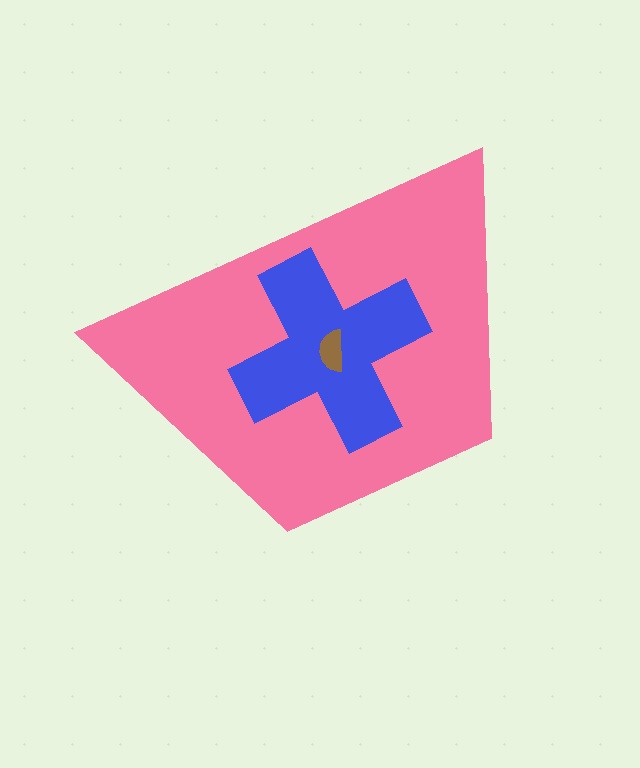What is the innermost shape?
The brown semicircle.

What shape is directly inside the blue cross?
The brown semicircle.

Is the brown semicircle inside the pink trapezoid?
Yes.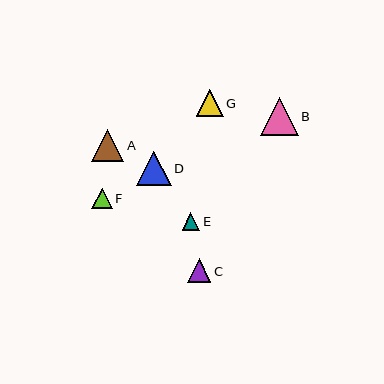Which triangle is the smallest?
Triangle E is the smallest with a size of approximately 17 pixels.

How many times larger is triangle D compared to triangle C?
Triangle D is approximately 1.5 times the size of triangle C.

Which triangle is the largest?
Triangle B is the largest with a size of approximately 38 pixels.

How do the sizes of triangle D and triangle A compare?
Triangle D and triangle A are approximately the same size.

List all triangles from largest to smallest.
From largest to smallest: B, D, A, G, C, F, E.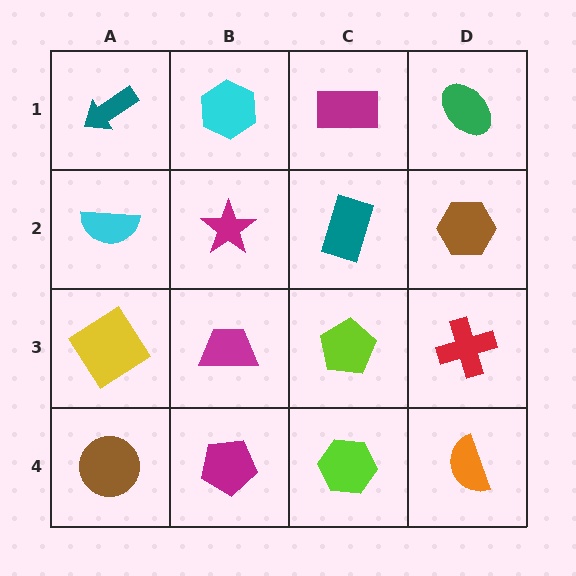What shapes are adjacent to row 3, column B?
A magenta star (row 2, column B), a magenta pentagon (row 4, column B), a yellow diamond (row 3, column A), a lime pentagon (row 3, column C).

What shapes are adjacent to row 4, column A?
A yellow diamond (row 3, column A), a magenta pentagon (row 4, column B).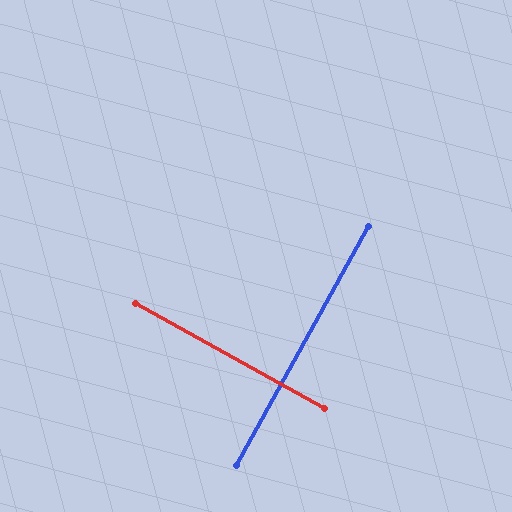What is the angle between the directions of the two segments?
Approximately 90 degrees.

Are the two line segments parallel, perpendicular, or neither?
Perpendicular — they meet at approximately 90°.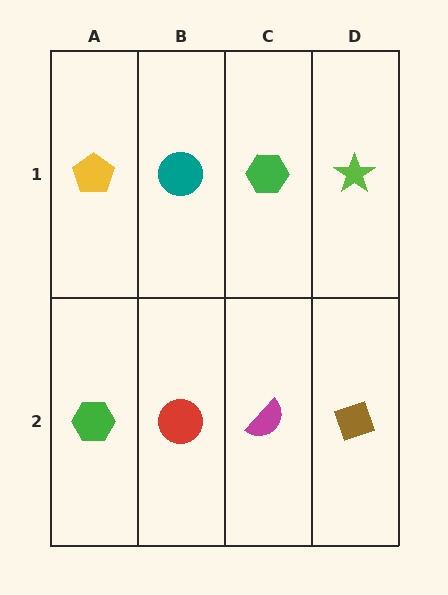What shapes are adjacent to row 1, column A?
A green hexagon (row 2, column A), a teal circle (row 1, column B).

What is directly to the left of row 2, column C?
A red circle.